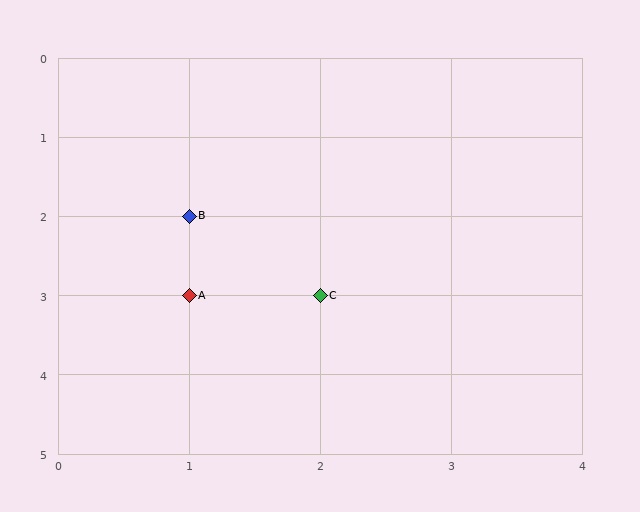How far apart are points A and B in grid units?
Points A and B are 1 row apart.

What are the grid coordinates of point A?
Point A is at grid coordinates (1, 3).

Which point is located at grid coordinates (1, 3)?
Point A is at (1, 3).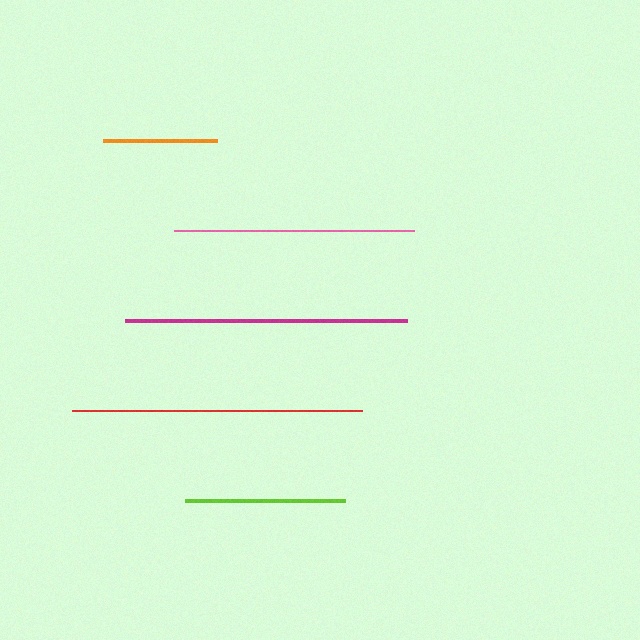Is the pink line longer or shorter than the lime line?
The pink line is longer than the lime line.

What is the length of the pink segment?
The pink segment is approximately 240 pixels long.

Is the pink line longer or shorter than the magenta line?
The magenta line is longer than the pink line.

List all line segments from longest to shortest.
From longest to shortest: red, magenta, pink, lime, orange.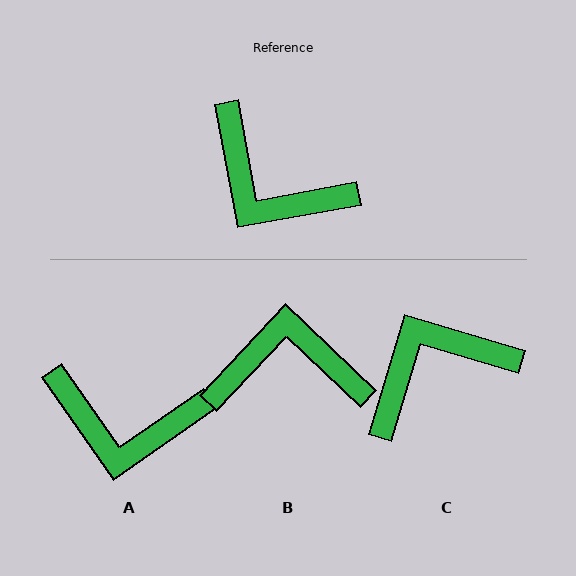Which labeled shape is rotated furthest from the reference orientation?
B, about 144 degrees away.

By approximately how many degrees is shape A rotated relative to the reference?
Approximately 24 degrees counter-clockwise.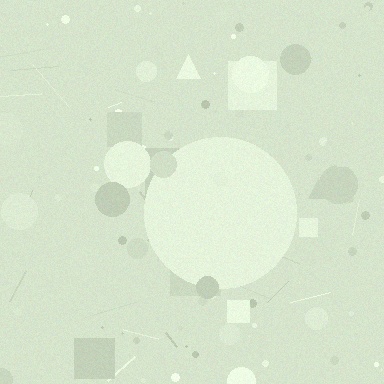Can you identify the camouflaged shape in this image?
The camouflaged shape is a circle.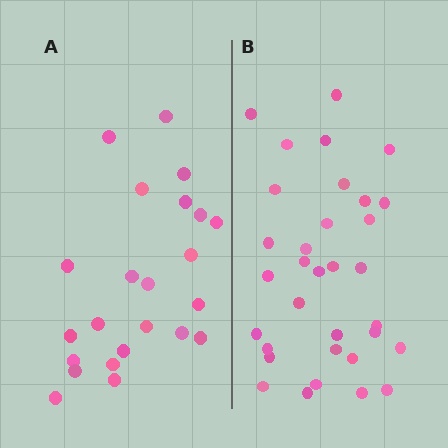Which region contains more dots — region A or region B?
Region B (the right region) has more dots.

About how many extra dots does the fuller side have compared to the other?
Region B has roughly 10 or so more dots than region A.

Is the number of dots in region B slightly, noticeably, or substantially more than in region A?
Region B has noticeably more, but not dramatically so. The ratio is roughly 1.4 to 1.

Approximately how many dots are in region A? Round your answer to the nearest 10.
About 20 dots. (The exact count is 23, which rounds to 20.)